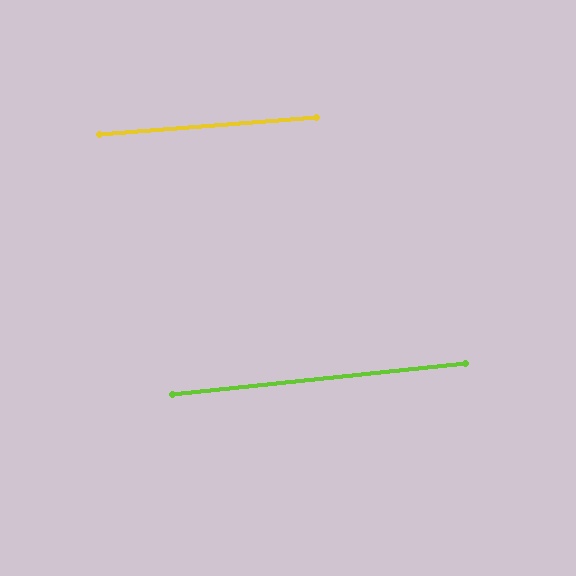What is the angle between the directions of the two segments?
Approximately 2 degrees.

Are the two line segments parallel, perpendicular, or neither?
Parallel — their directions differ by only 1.7°.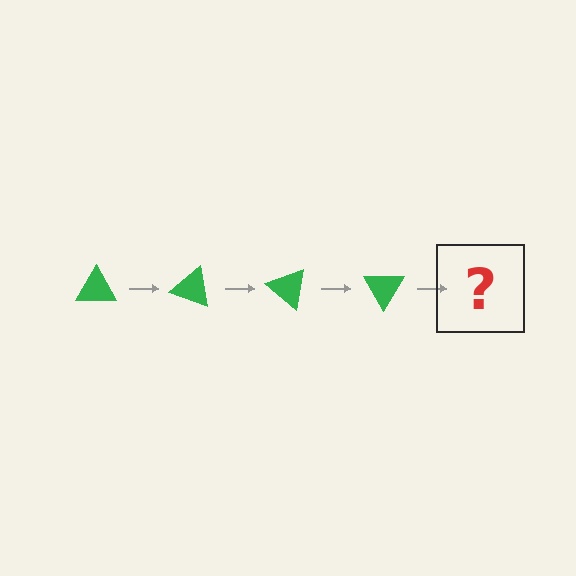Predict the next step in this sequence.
The next step is a green triangle rotated 80 degrees.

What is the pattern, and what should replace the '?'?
The pattern is that the triangle rotates 20 degrees each step. The '?' should be a green triangle rotated 80 degrees.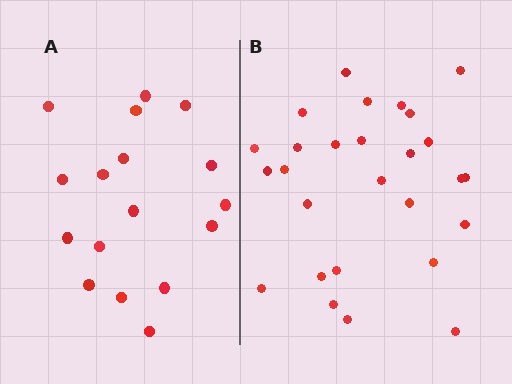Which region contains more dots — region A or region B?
Region B (the right region) has more dots.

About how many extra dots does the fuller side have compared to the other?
Region B has roughly 10 or so more dots than region A.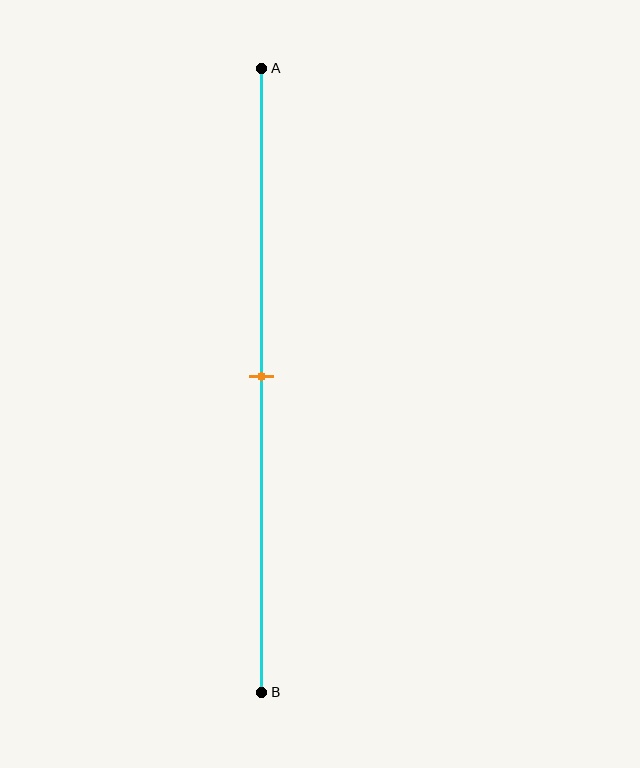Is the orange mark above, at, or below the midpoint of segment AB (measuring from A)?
The orange mark is approximately at the midpoint of segment AB.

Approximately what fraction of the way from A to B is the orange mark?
The orange mark is approximately 50% of the way from A to B.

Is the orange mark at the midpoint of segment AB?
Yes, the mark is approximately at the midpoint.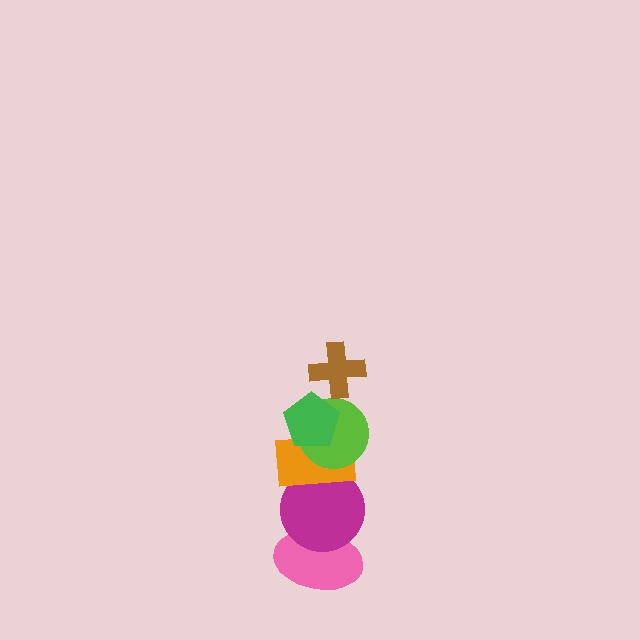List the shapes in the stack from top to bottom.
From top to bottom: the brown cross, the green pentagon, the lime circle, the orange rectangle, the magenta circle, the pink ellipse.